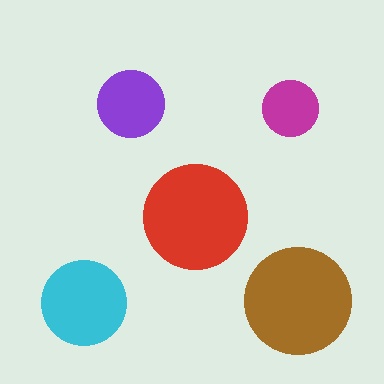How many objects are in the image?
There are 5 objects in the image.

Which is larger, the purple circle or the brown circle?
The brown one.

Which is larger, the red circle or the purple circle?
The red one.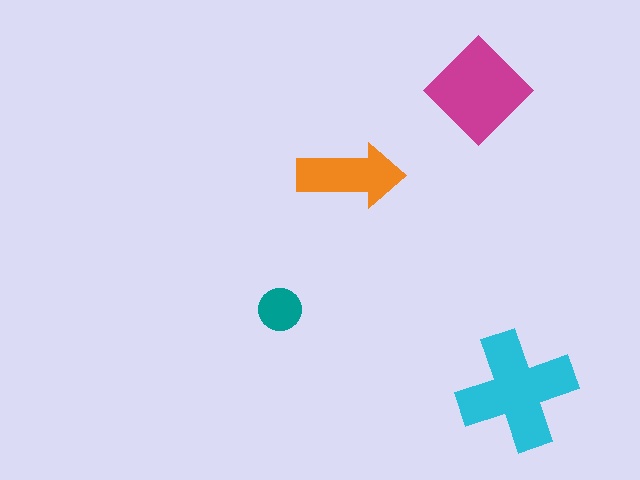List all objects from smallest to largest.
The teal circle, the orange arrow, the magenta diamond, the cyan cross.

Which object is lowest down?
The cyan cross is bottommost.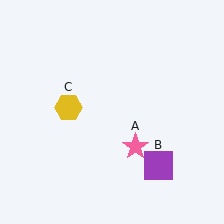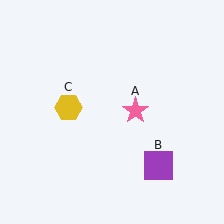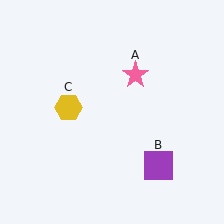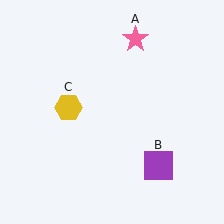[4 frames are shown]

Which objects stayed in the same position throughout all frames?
Purple square (object B) and yellow hexagon (object C) remained stationary.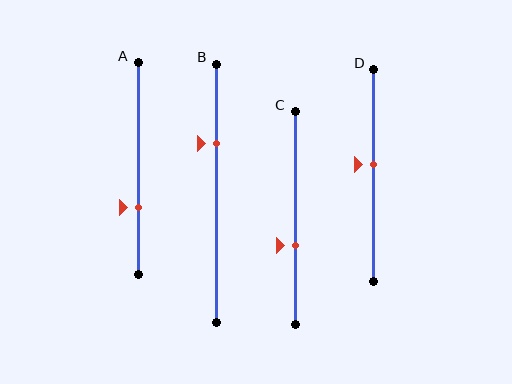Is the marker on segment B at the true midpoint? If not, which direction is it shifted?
No, the marker on segment B is shifted upward by about 19% of the segment length.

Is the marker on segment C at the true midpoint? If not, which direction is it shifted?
No, the marker on segment C is shifted downward by about 13% of the segment length.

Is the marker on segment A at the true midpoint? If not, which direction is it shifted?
No, the marker on segment A is shifted downward by about 18% of the segment length.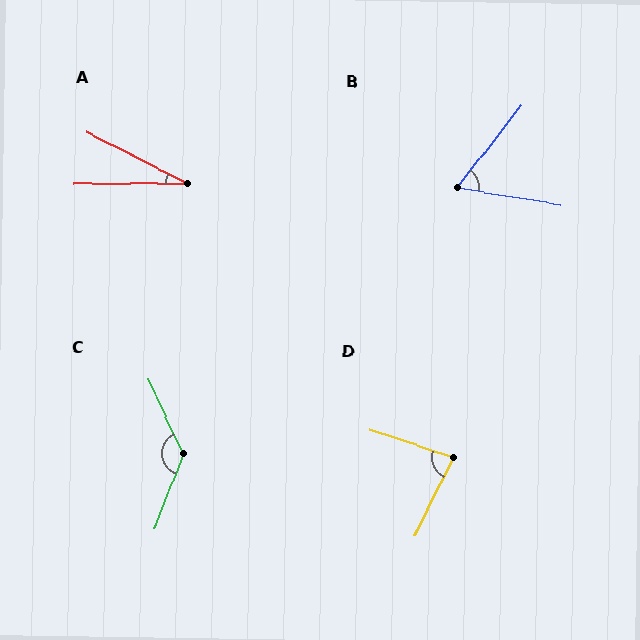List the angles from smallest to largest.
A (27°), B (61°), D (83°), C (134°).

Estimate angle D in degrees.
Approximately 83 degrees.